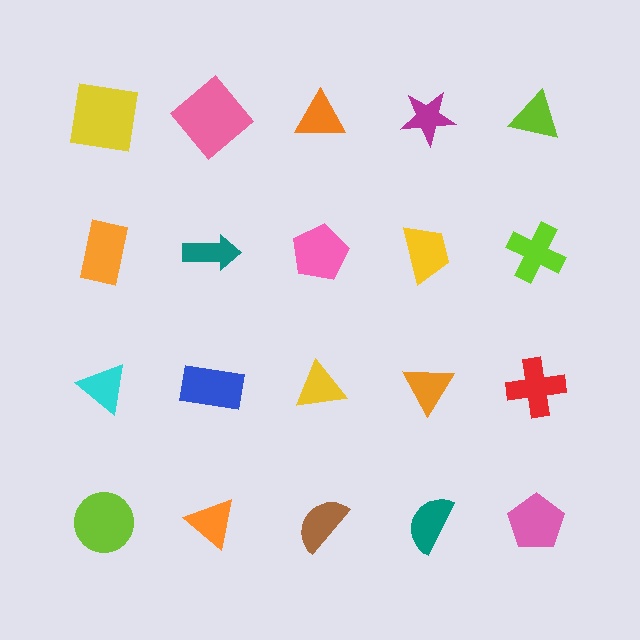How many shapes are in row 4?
5 shapes.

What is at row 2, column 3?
A pink pentagon.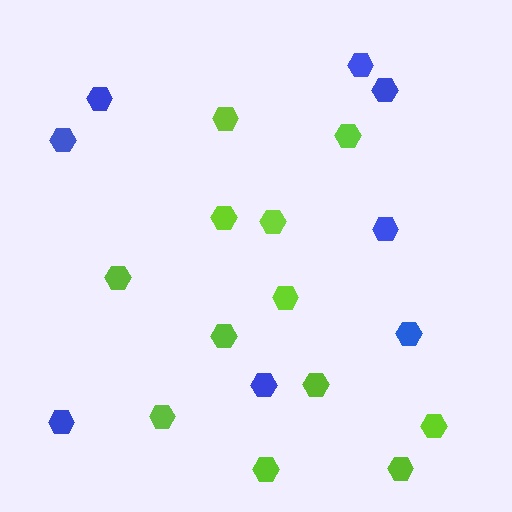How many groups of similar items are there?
There are 2 groups: one group of blue hexagons (8) and one group of lime hexagons (12).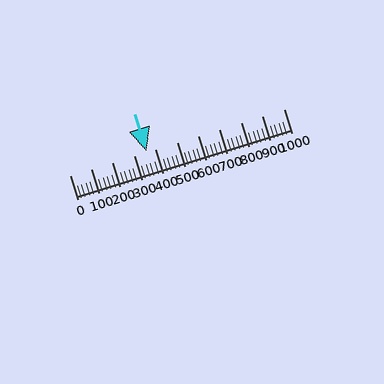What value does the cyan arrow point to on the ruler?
The cyan arrow points to approximately 360.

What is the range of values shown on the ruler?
The ruler shows values from 0 to 1000.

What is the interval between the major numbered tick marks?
The major tick marks are spaced 100 units apart.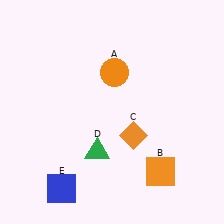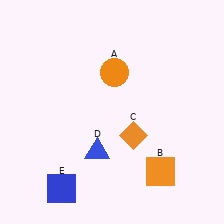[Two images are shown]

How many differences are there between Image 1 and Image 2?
There is 1 difference between the two images.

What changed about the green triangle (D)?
In Image 1, D is green. In Image 2, it changed to blue.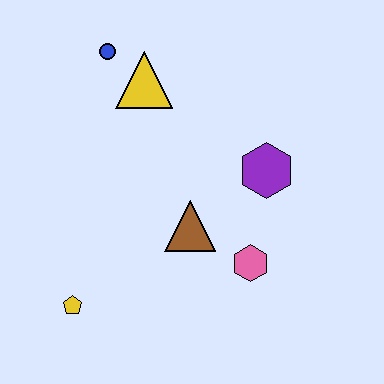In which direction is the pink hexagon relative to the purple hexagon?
The pink hexagon is below the purple hexagon.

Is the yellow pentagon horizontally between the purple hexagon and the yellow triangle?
No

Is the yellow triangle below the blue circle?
Yes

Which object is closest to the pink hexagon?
The brown triangle is closest to the pink hexagon.